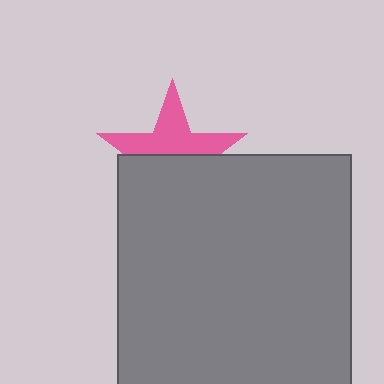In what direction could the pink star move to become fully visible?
The pink star could move up. That would shift it out from behind the gray square entirely.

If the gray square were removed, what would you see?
You would see the complete pink star.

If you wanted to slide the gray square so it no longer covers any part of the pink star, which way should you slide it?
Slide it down — that is the most direct way to separate the two shapes.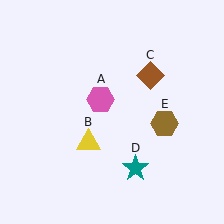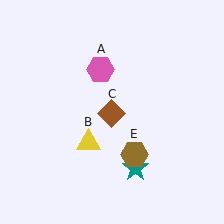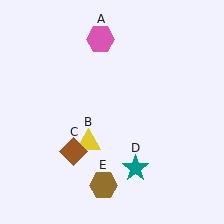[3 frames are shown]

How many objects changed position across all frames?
3 objects changed position: pink hexagon (object A), brown diamond (object C), brown hexagon (object E).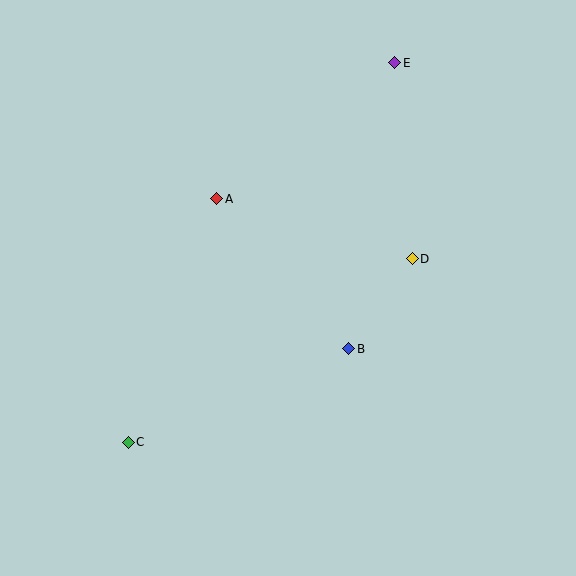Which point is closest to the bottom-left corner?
Point C is closest to the bottom-left corner.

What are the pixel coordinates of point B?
Point B is at (349, 349).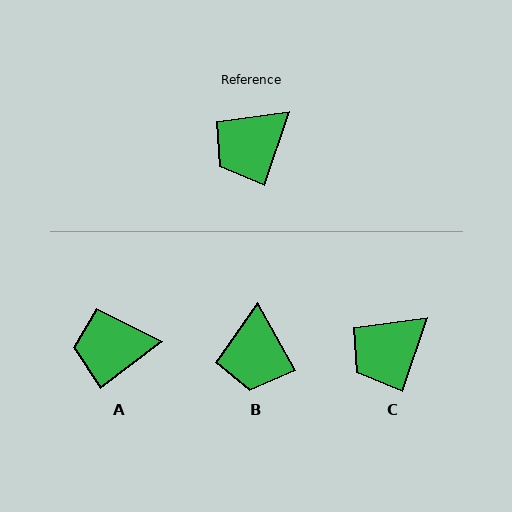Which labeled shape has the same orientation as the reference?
C.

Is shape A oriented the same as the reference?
No, it is off by about 34 degrees.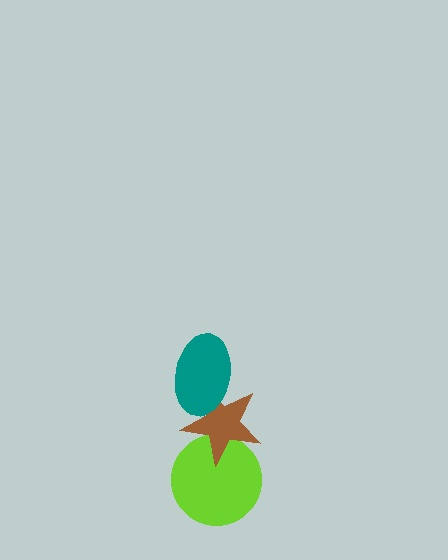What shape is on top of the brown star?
The teal ellipse is on top of the brown star.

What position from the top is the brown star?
The brown star is 2nd from the top.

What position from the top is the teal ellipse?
The teal ellipse is 1st from the top.